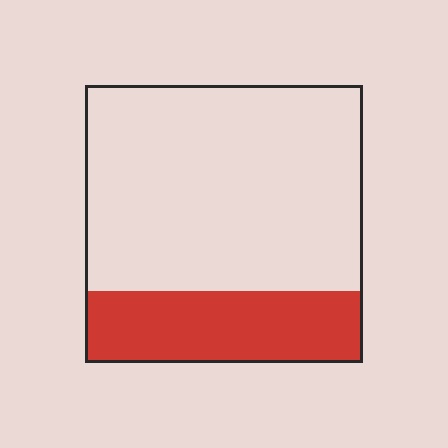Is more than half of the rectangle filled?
No.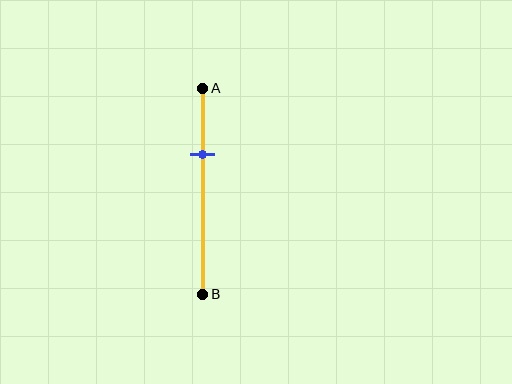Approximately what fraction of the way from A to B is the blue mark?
The blue mark is approximately 30% of the way from A to B.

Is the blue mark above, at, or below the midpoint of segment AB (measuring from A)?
The blue mark is above the midpoint of segment AB.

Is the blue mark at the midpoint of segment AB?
No, the mark is at about 30% from A, not at the 50% midpoint.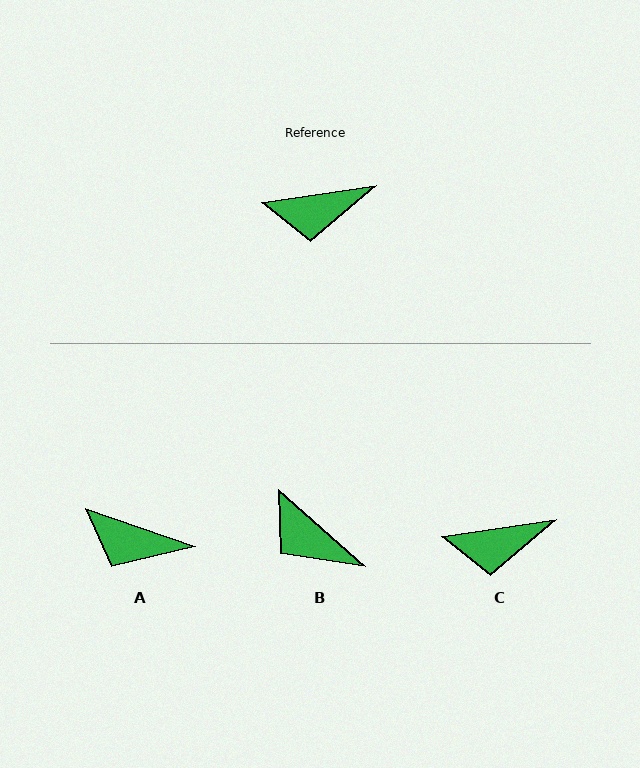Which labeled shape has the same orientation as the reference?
C.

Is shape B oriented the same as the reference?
No, it is off by about 50 degrees.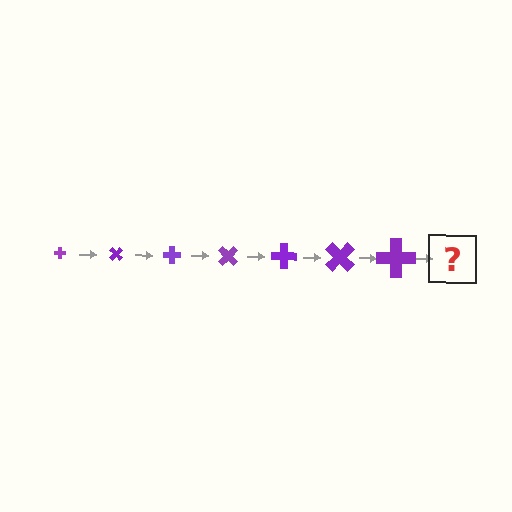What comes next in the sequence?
The next element should be a cross, larger than the previous one and rotated 315 degrees from the start.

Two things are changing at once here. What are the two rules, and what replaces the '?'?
The two rules are that the cross grows larger each step and it rotates 45 degrees each step. The '?' should be a cross, larger than the previous one and rotated 315 degrees from the start.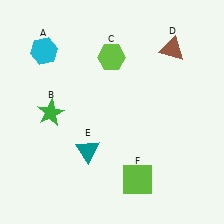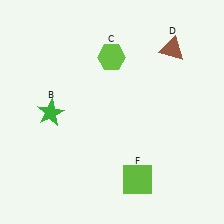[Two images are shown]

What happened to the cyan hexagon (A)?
The cyan hexagon (A) was removed in Image 2. It was in the top-left area of Image 1.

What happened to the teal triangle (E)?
The teal triangle (E) was removed in Image 2. It was in the bottom-left area of Image 1.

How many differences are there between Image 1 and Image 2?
There are 2 differences between the two images.